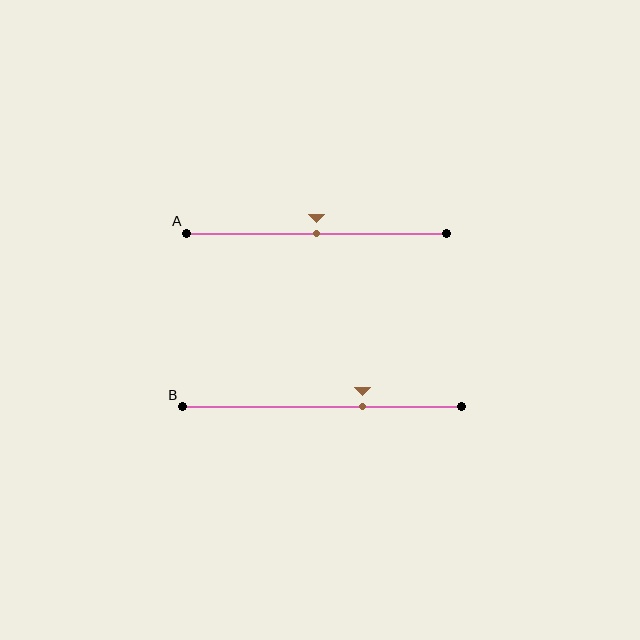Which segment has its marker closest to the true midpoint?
Segment A has its marker closest to the true midpoint.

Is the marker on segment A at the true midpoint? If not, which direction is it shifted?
Yes, the marker on segment A is at the true midpoint.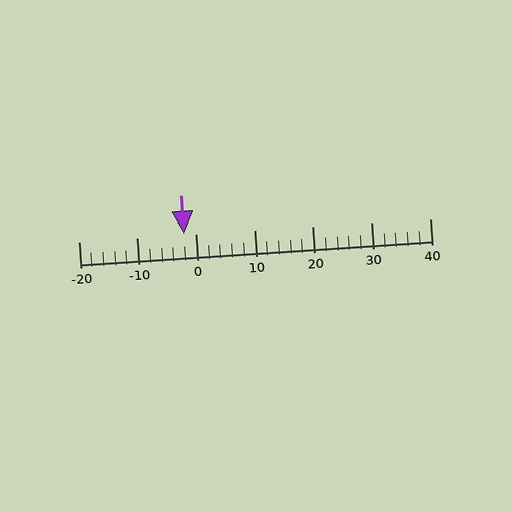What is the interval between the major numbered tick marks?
The major tick marks are spaced 10 units apart.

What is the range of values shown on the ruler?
The ruler shows values from -20 to 40.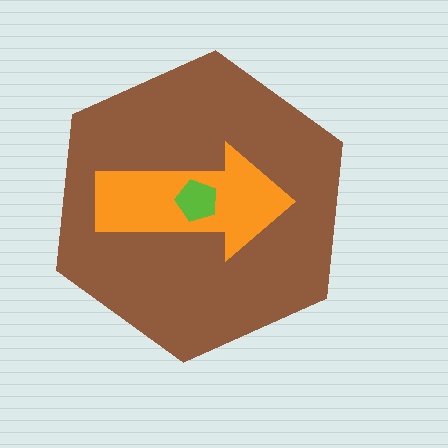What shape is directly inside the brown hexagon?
The orange arrow.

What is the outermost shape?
The brown hexagon.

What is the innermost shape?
The lime pentagon.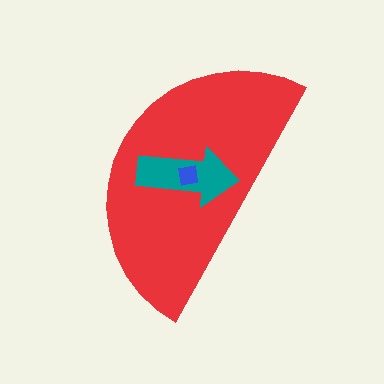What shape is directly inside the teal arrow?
The blue square.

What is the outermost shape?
The red semicircle.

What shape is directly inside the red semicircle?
The teal arrow.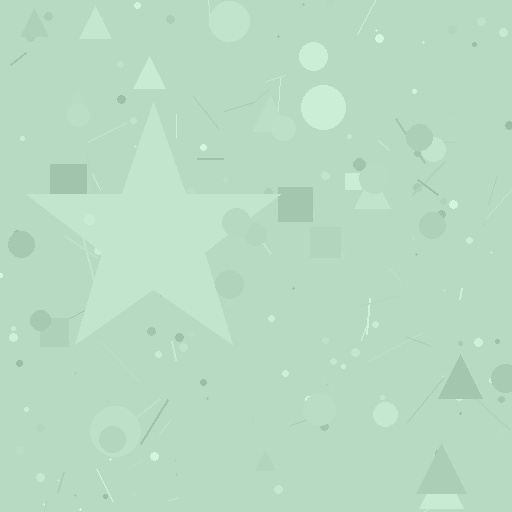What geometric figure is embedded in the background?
A star is embedded in the background.